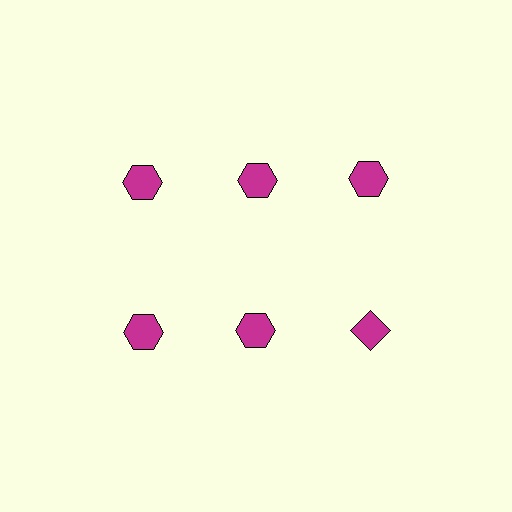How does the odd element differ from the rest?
It has a different shape: diamond instead of hexagon.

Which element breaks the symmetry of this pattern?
The magenta diamond in the second row, center column breaks the symmetry. All other shapes are magenta hexagons.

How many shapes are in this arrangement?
There are 6 shapes arranged in a grid pattern.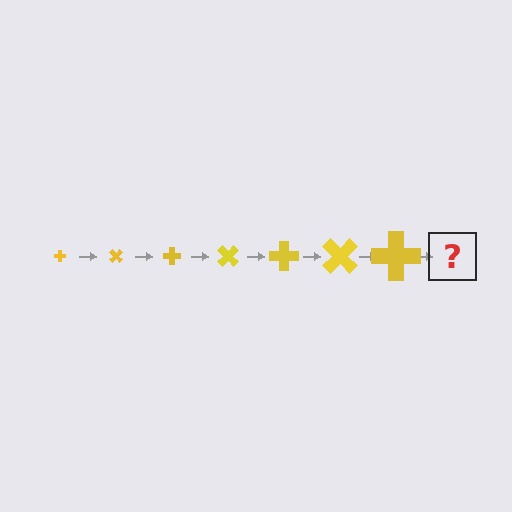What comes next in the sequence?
The next element should be a cross, larger than the previous one and rotated 315 degrees from the start.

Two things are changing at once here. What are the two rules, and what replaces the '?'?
The two rules are that the cross grows larger each step and it rotates 45 degrees each step. The '?' should be a cross, larger than the previous one and rotated 315 degrees from the start.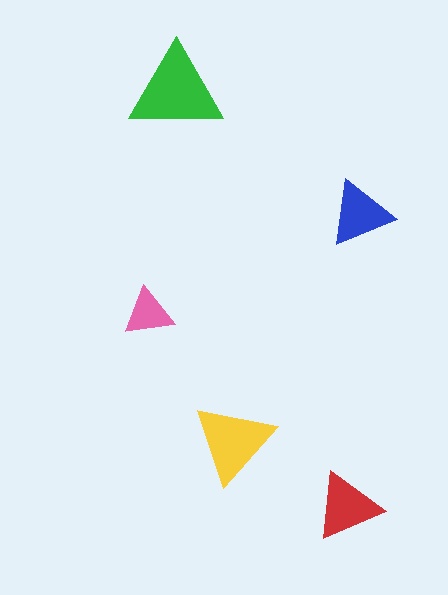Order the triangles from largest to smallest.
the green one, the yellow one, the red one, the blue one, the pink one.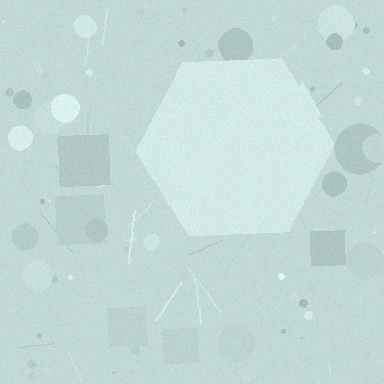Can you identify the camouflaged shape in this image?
The camouflaged shape is a hexagon.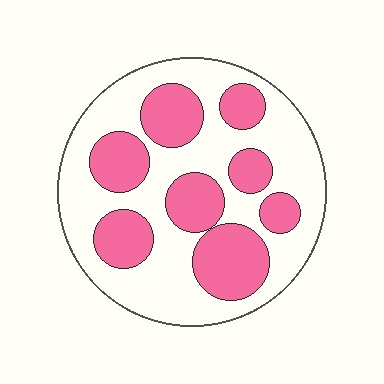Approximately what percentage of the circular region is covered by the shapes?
Approximately 40%.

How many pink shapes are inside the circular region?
8.